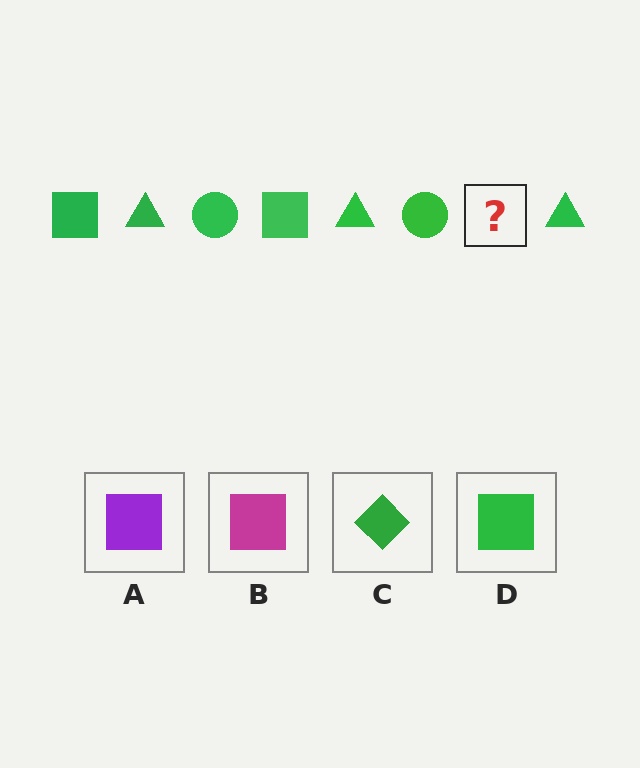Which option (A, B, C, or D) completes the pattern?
D.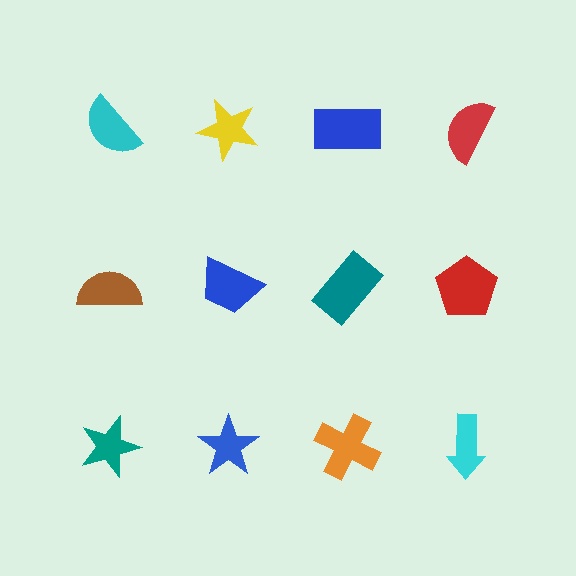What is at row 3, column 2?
A blue star.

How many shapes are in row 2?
4 shapes.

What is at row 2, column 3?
A teal rectangle.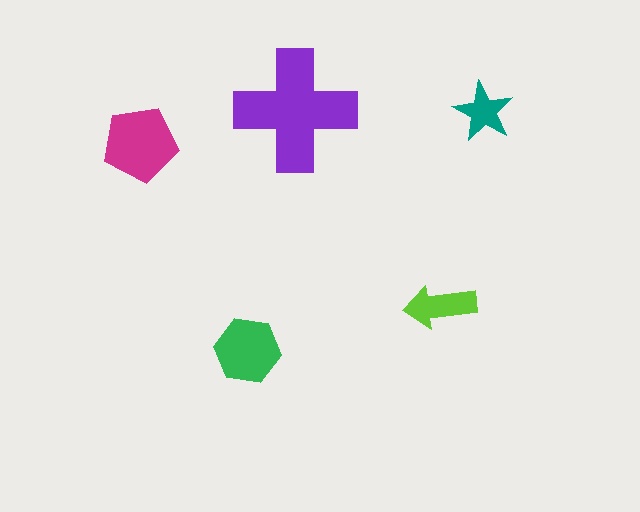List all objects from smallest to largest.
The teal star, the lime arrow, the green hexagon, the magenta pentagon, the purple cross.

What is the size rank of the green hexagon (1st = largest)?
3rd.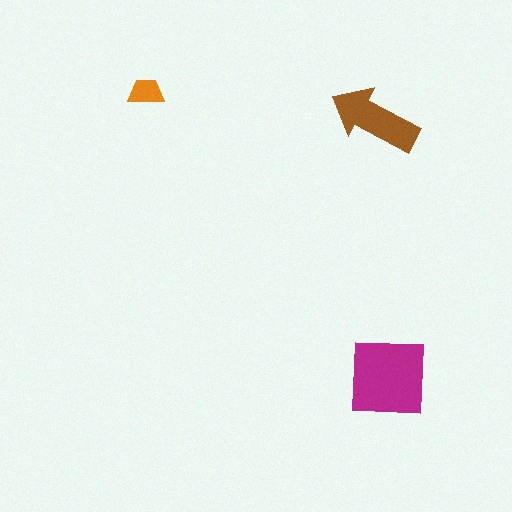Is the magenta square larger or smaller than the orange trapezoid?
Larger.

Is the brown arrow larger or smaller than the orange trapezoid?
Larger.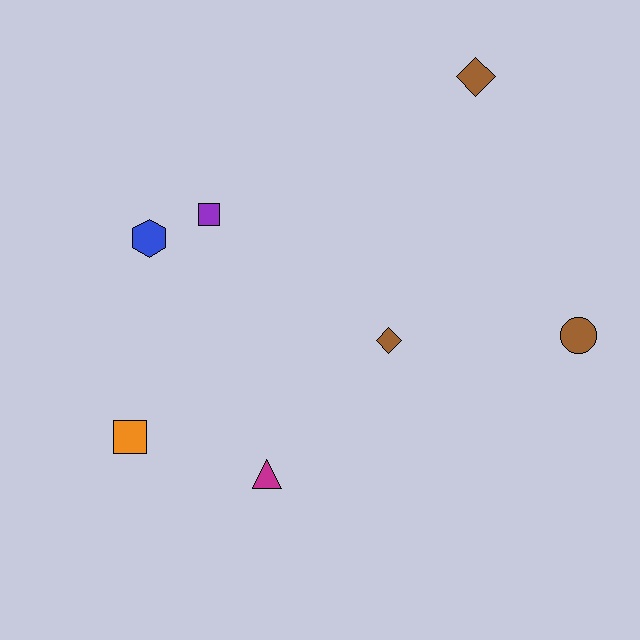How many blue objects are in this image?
There is 1 blue object.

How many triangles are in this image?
There is 1 triangle.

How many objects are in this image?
There are 7 objects.